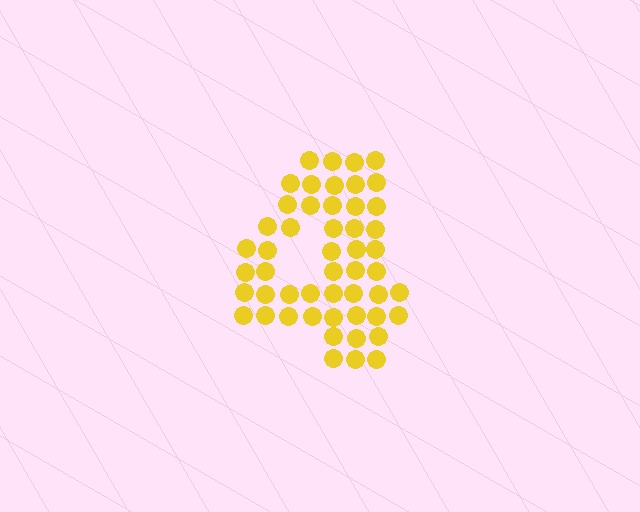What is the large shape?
The large shape is the digit 4.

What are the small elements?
The small elements are circles.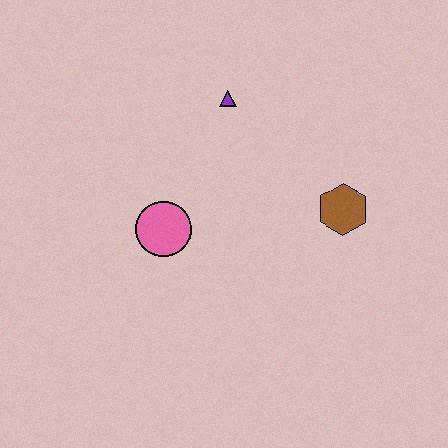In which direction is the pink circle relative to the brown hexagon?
The pink circle is to the left of the brown hexagon.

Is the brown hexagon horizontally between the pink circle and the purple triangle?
No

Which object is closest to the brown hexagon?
The purple triangle is closest to the brown hexagon.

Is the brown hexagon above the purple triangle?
No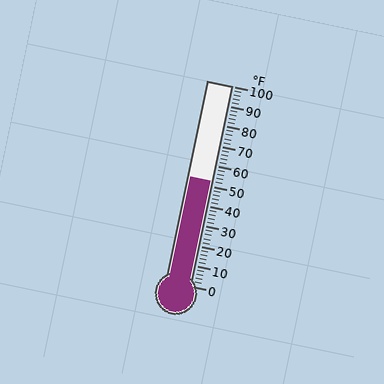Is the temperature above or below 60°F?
The temperature is below 60°F.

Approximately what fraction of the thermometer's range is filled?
The thermometer is filled to approximately 50% of its range.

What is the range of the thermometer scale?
The thermometer scale ranges from 0°F to 100°F.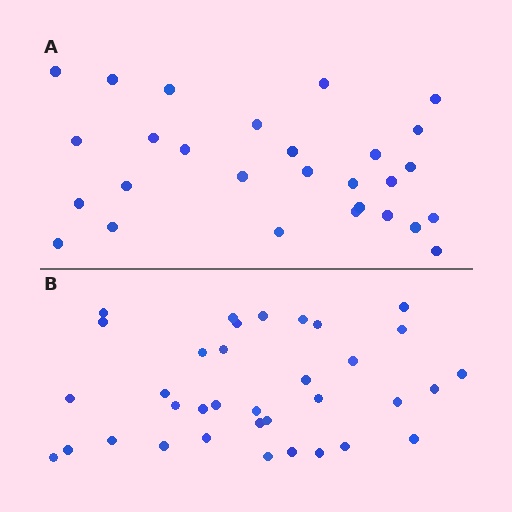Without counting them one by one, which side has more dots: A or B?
Region B (the bottom region) has more dots.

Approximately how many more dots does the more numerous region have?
Region B has roughly 8 or so more dots than region A.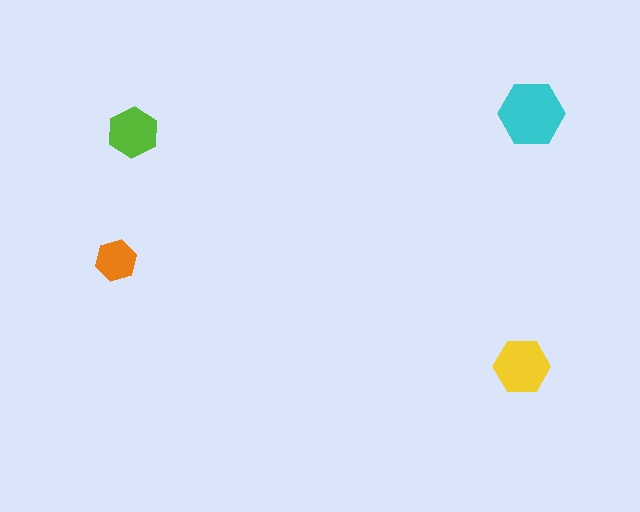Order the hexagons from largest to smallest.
the cyan one, the yellow one, the lime one, the orange one.